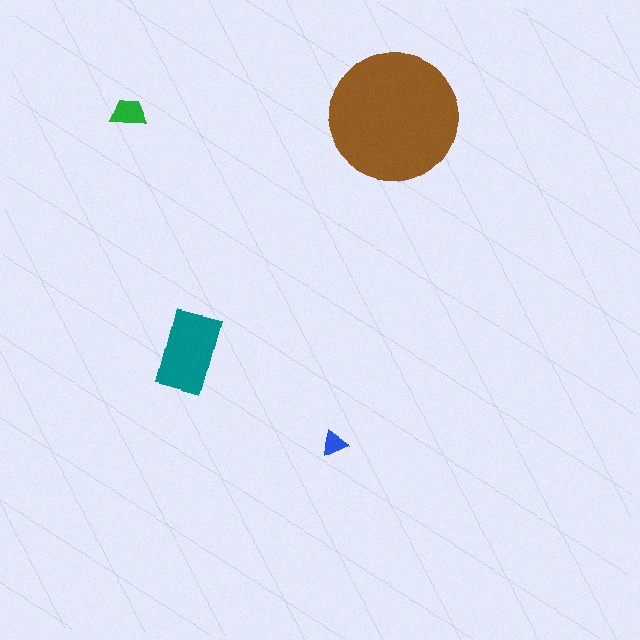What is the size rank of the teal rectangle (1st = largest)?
2nd.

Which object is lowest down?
The blue triangle is bottommost.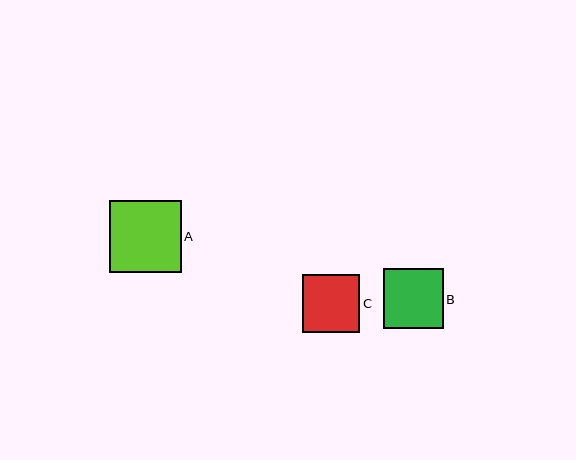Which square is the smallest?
Square C is the smallest with a size of approximately 57 pixels.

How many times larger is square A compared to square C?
Square A is approximately 1.3 times the size of square C.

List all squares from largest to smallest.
From largest to smallest: A, B, C.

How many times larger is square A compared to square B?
Square A is approximately 1.2 times the size of square B.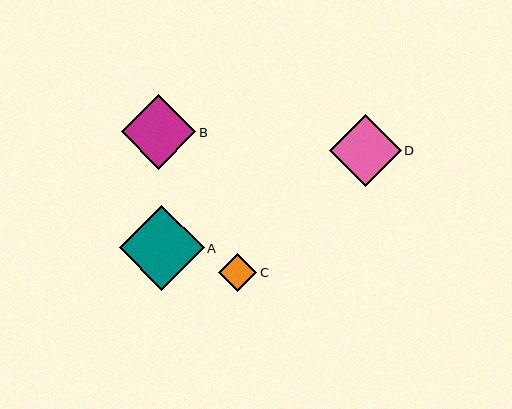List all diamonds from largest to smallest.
From largest to smallest: A, B, D, C.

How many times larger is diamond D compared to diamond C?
Diamond D is approximately 1.9 times the size of diamond C.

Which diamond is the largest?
Diamond A is the largest with a size of approximately 85 pixels.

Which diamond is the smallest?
Diamond C is the smallest with a size of approximately 38 pixels.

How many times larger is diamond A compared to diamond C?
Diamond A is approximately 2.2 times the size of diamond C.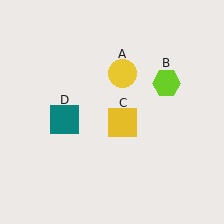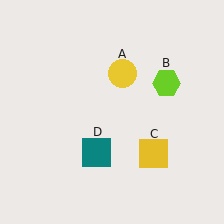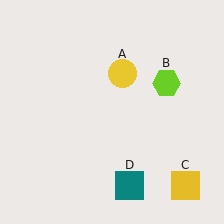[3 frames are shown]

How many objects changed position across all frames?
2 objects changed position: yellow square (object C), teal square (object D).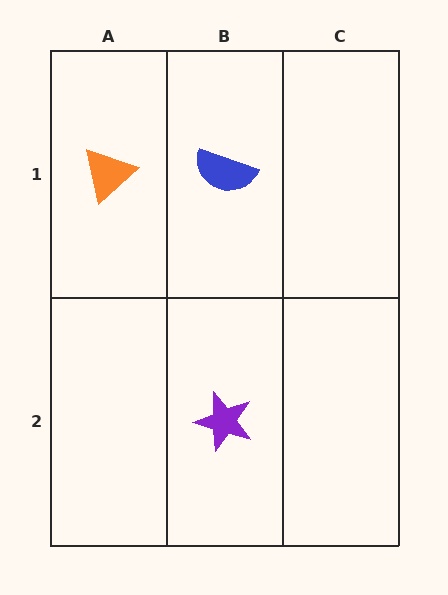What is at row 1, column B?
A blue semicircle.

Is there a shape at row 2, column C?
No, that cell is empty.